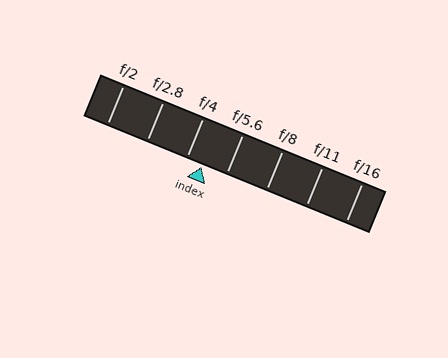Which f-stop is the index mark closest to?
The index mark is closest to f/4.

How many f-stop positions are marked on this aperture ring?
There are 7 f-stop positions marked.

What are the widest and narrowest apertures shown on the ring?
The widest aperture shown is f/2 and the narrowest is f/16.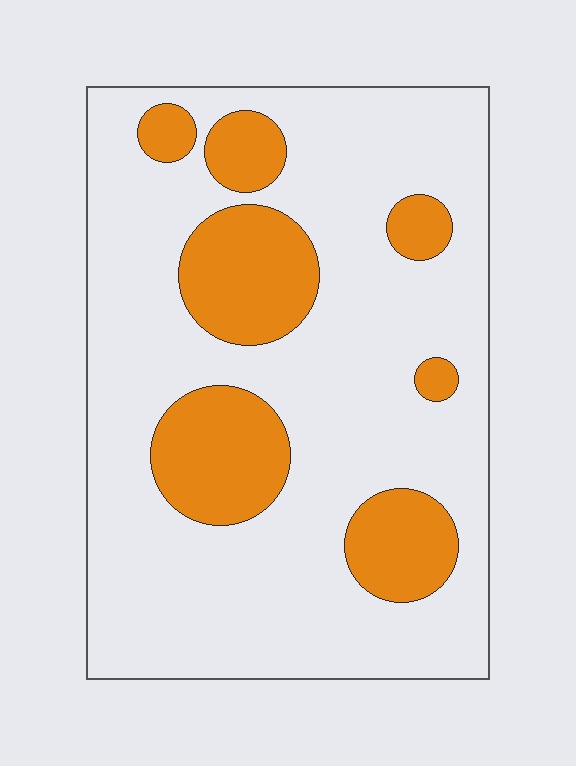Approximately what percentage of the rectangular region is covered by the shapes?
Approximately 25%.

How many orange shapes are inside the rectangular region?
7.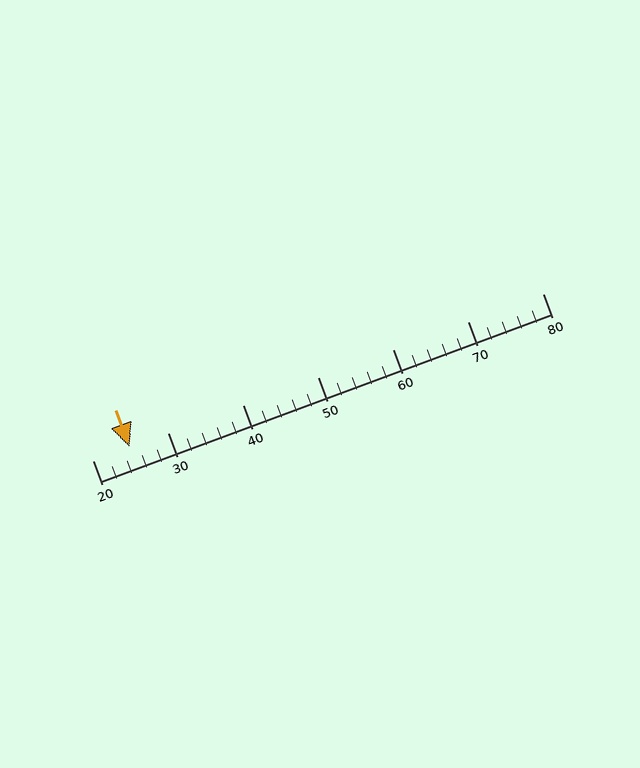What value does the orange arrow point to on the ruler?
The orange arrow points to approximately 25.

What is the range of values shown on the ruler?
The ruler shows values from 20 to 80.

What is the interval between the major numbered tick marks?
The major tick marks are spaced 10 units apart.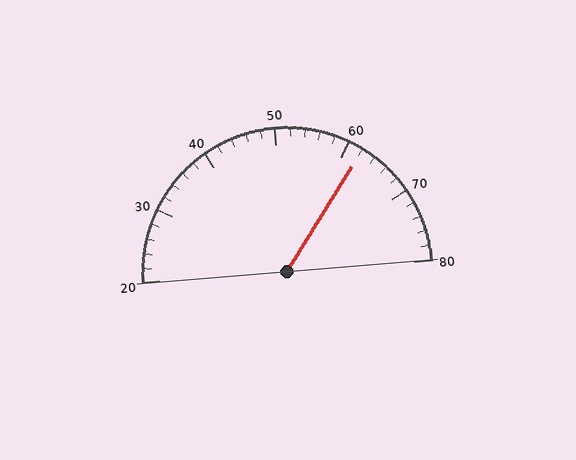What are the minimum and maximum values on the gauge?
The gauge ranges from 20 to 80.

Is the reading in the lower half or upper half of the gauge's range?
The reading is in the upper half of the range (20 to 80).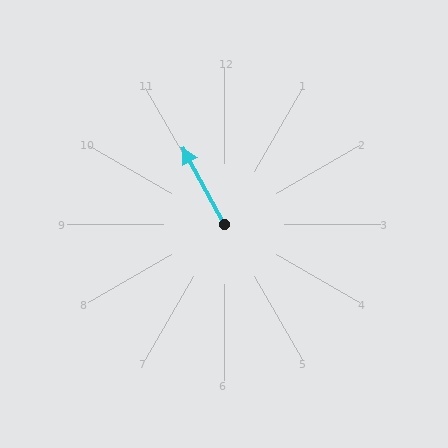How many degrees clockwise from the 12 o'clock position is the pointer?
Approximately 332 degrees.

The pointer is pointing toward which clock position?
Roughly 11 o'clock.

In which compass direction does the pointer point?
Northwest.